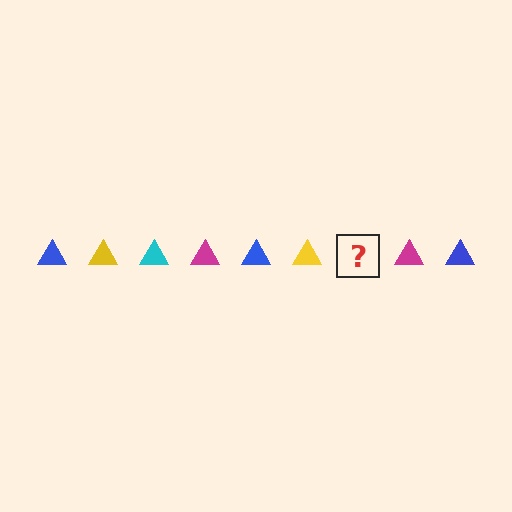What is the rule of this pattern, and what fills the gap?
The rule is that the pattern cycles through blue, yellow, cyan, magenta triangles. The gap should be filled with a cyan triangle.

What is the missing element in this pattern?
The missing element is a cyan triangle.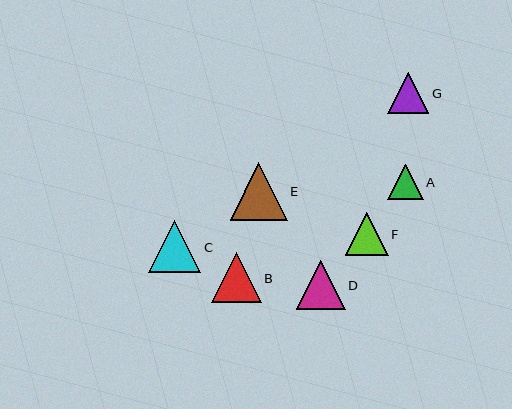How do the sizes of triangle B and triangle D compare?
Triangle B and triangle D are approximately the same size.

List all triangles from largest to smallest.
From largest to smallest: E, C, B, D, F, G, A.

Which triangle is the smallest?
Triangle A is the smallest with a size of approximately 35 pixels.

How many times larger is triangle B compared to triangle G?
Triangle B is approximately 1.2 times the size of triangle G.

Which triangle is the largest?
Triangle E is the largest with a size of approximately 57 pixels.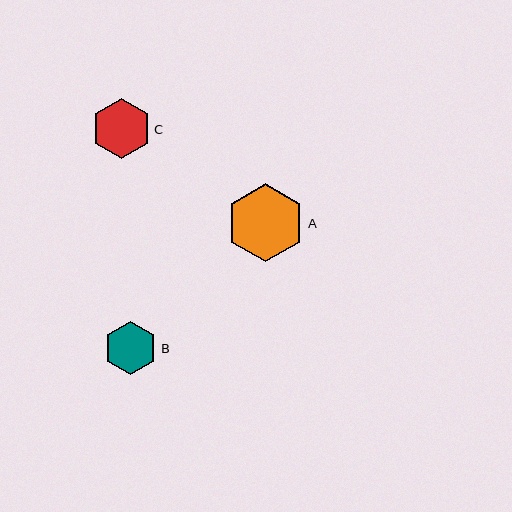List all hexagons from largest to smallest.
From largest to smallest: A, C, B.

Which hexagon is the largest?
Hexagon A is the largest with a size of approximately 79 pixels.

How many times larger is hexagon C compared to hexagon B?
Hexagon C is approximately 1.1 times the size of hexagon B.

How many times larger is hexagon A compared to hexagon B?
Hexagon A is approximately 1.5 times the size of hexagon B.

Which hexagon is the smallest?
Hexagon B is the smallest with a size of approximately 54 pixels.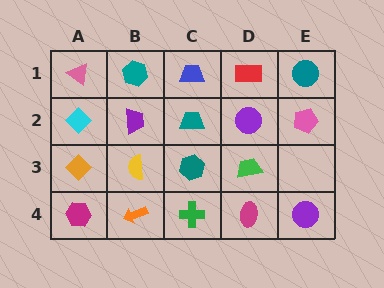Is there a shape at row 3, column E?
No, that cell is empty.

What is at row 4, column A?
A magenta hexagon.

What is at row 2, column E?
A pink pentagon.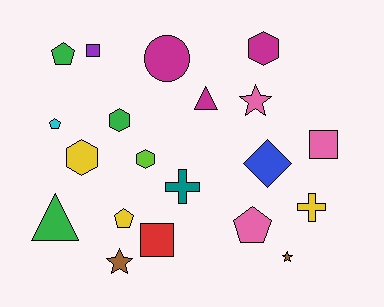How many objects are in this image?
There are 20 objects.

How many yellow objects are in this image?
There are 3 yellow objects.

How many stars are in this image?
There are 3 stars.